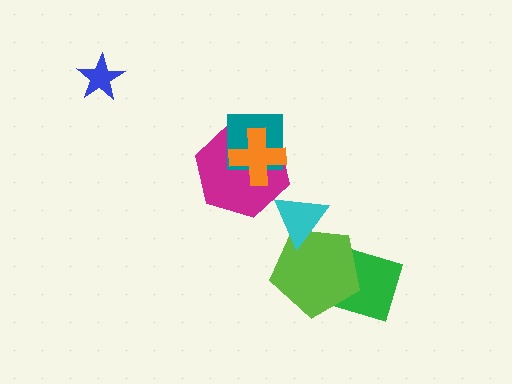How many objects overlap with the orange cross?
2 objects overlap with the orange cross.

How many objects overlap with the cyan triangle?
1 object overlaps with the cyan triangle.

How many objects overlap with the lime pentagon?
2 objects overlap with the lime pentagon.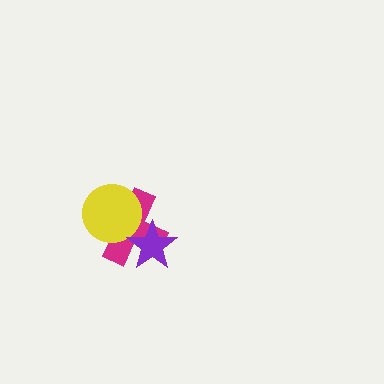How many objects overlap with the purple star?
1 object overlaps with the purple star.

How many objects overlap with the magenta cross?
2 objects overlap with the magenta cross.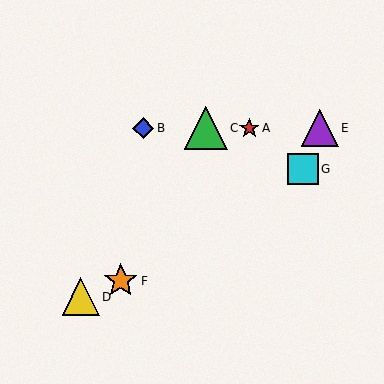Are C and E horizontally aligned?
Yes, both are at y≈128.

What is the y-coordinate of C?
Object C is at y≈128.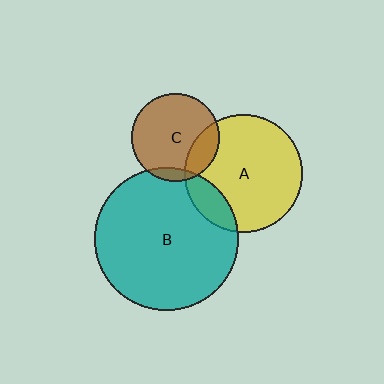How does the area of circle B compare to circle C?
Approximately 2.6 times.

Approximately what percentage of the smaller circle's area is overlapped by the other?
Approximately 10%.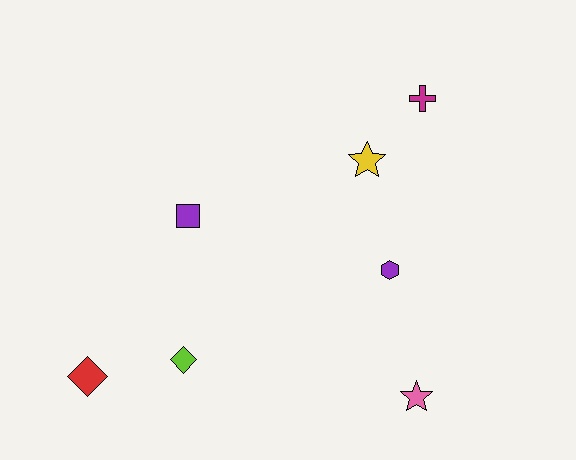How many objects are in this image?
There are 7 objects.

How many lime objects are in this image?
There is 1 lime object.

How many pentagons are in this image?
There are no pentagons.